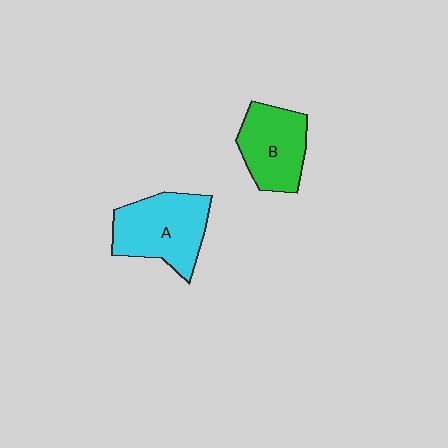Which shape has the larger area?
Shape A (cyan).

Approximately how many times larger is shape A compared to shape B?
Approximately 1.2 times.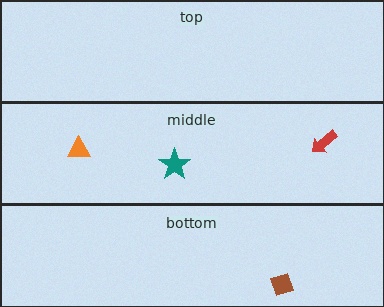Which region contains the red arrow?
The middle region.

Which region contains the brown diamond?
The bottom region.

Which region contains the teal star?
The middle region.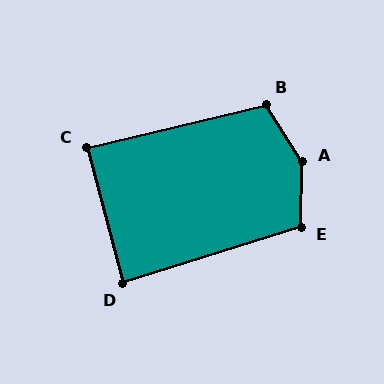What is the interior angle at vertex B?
Approximately 109 degrees (obtuse).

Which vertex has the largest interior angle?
A, at approximately 146 degrees.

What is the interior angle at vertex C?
Approximately 88 degrees (approximately right).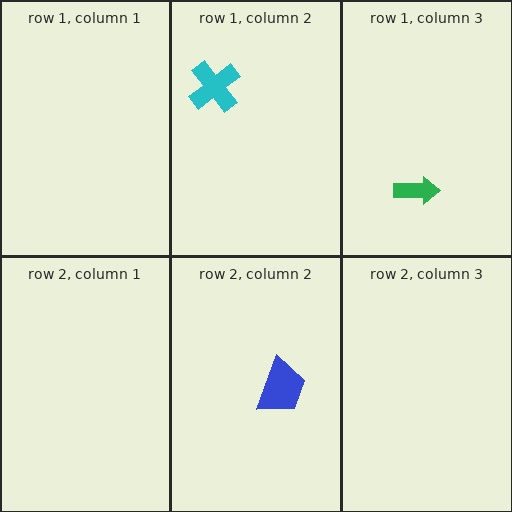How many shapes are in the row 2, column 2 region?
1.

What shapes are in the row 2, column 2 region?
The blue trapezoid.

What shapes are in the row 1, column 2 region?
The cyan cross.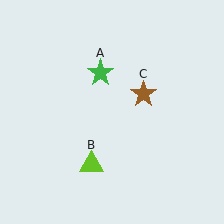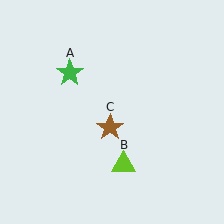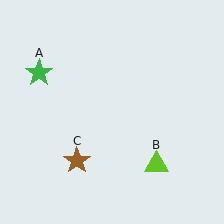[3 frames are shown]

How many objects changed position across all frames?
3 objects changed position: green star (object A), lime triangle (object B), brown star (object C).